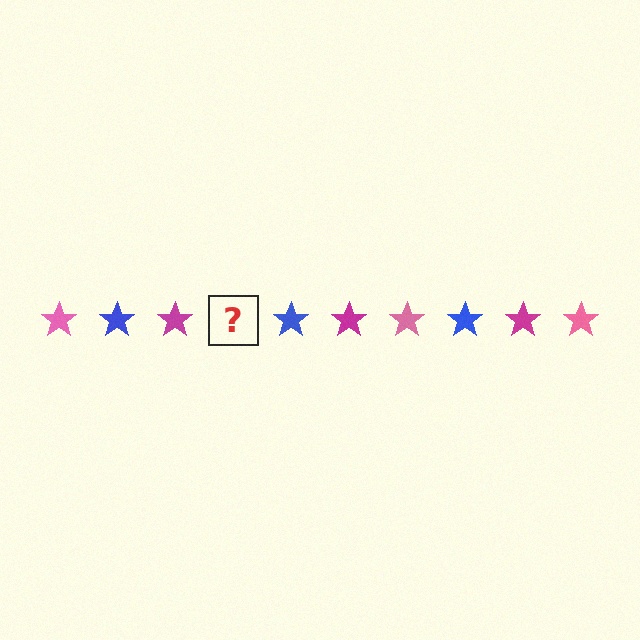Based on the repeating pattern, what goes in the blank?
The blank should be a pink star.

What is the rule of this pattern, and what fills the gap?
The rule is that the pattern cycles through pink, blue, magenta stars. The gap should be filled with a pink star.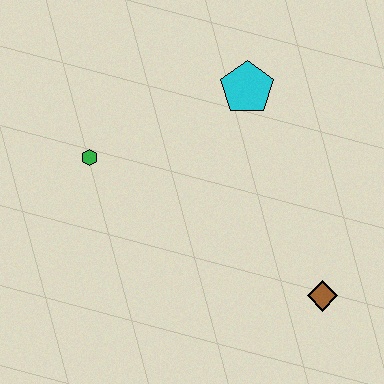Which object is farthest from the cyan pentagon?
The brown diamond is farthest from the cyan pentagon.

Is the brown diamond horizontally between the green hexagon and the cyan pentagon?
No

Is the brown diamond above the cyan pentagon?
No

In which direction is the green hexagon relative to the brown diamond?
The green hexagon is to the left of the brown diamond.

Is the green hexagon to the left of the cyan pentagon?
Yes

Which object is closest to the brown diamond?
The cyan pentagon is closest to the brown diamond.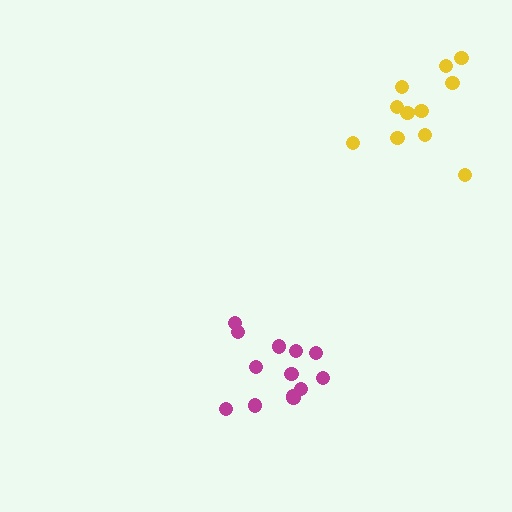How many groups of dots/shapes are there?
There are 2 groups.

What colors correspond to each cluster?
The clusters are colored: magenta, yellow.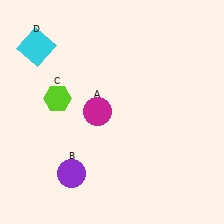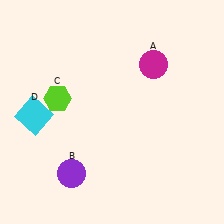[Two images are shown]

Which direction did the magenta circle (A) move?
The magenta circle (A) moved right.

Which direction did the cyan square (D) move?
The cyan square (D) moved down.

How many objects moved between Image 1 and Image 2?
2 objects moved between the two images.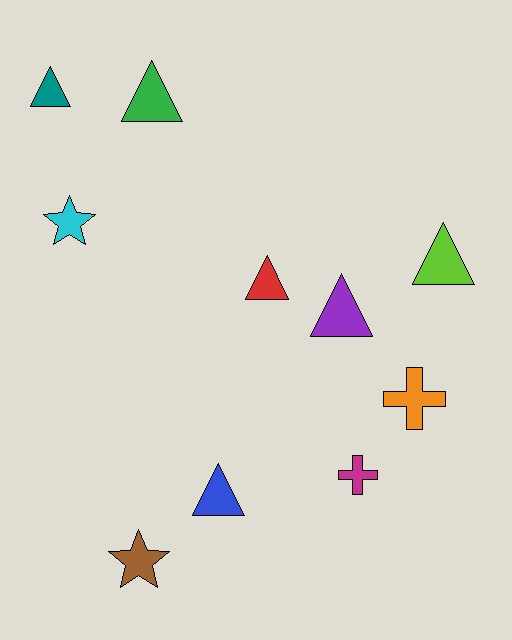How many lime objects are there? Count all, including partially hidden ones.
There is 1 lime object.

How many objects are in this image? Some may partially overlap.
There are 10 objects.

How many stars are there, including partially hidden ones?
There are 2 stars.